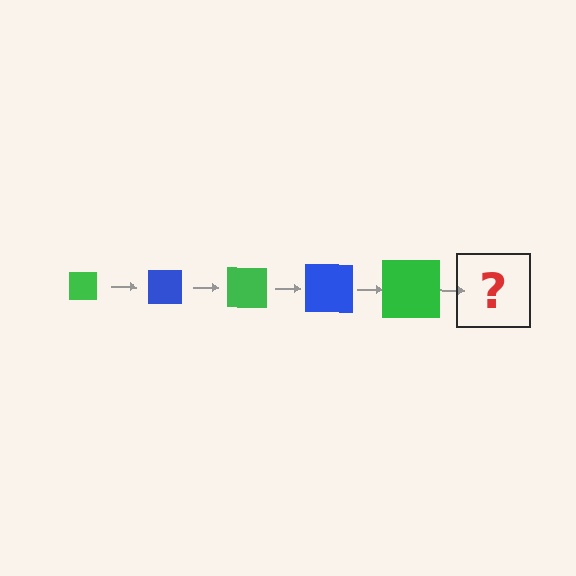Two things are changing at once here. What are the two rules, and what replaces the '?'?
The two rules are that the square grows larger each step and the color cycles through green and blue. The '?' should be a blue square, larger than the previous one.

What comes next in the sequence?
The next element should be a blue square, larger than the previous one.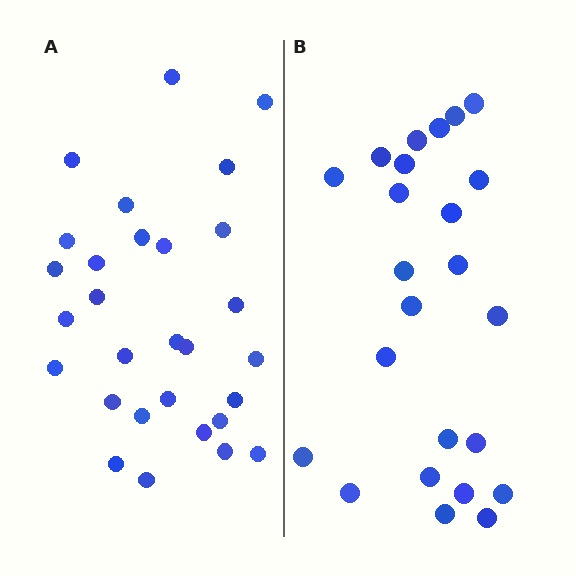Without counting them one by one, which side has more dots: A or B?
Region A (the left region) has more dots.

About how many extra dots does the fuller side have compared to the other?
Region A has about 5 more dots than region B.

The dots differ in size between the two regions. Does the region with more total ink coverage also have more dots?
No. Region B has more total ink coverage because its dots are larger, but region A actually contains more individual dots. Total area can be misleading — the number of items is what matters here.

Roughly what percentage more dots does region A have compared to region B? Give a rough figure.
About 20% more.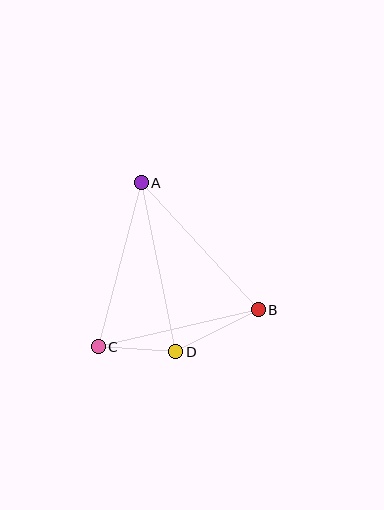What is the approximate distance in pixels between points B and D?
The distance between B and D is approximately 93 pixels.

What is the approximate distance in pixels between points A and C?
The distance between A and C is approximately 170 pixels.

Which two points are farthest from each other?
Points A and B are farthest from each other.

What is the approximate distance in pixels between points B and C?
The distance between B and C is approximately 164 pixels.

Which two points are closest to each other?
Points C and D are closest to each other.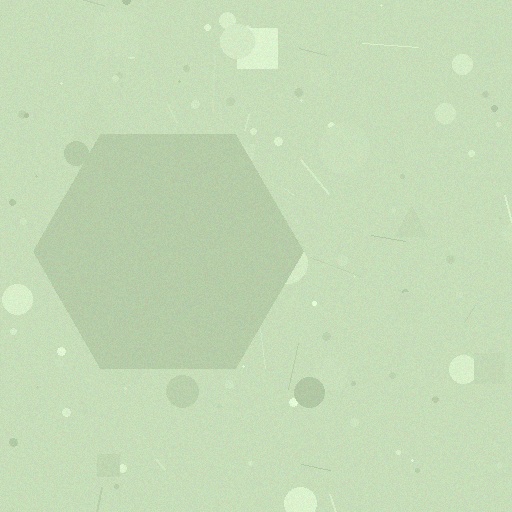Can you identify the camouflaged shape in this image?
The camouflaged shape is a hexagon.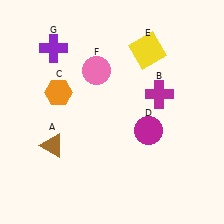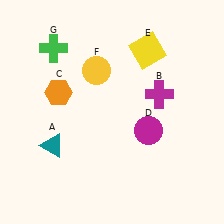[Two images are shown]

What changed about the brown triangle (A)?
In Image 1, A is brown. In Image 2, it changed to teal.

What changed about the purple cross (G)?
In Image 1, G is purple. In Image 2, it changed to green.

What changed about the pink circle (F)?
In Image 1, F is pink. In Image 2, it changed to yellow.